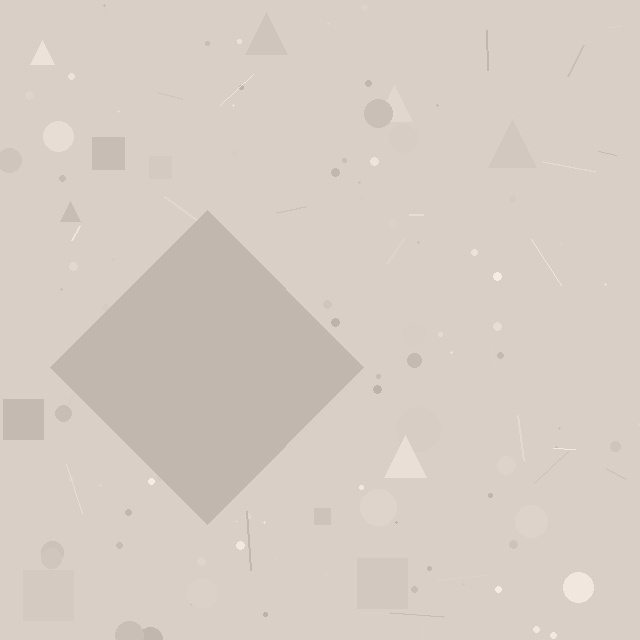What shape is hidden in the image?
A diamond is hidden in the image.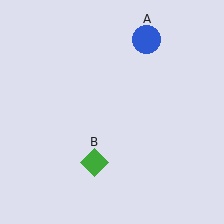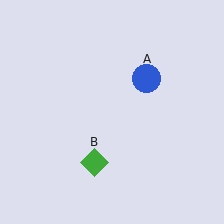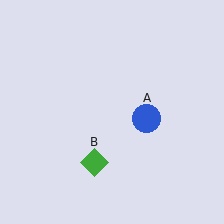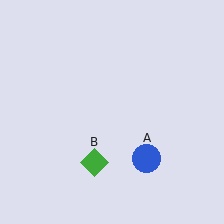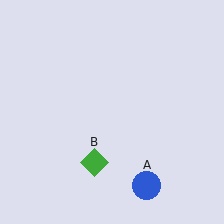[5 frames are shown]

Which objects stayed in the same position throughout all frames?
Green diamond (object B) remained stationary.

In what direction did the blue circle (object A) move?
The blue circle (object A) moved down.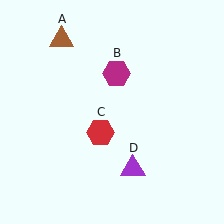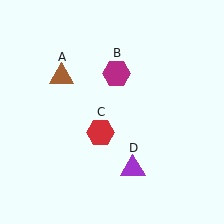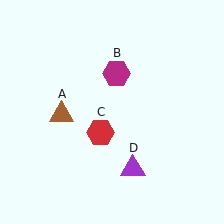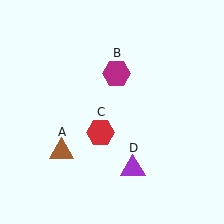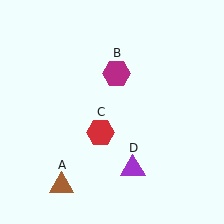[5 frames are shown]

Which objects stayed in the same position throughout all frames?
Magenta hexagon (object B) and red hexagon (object C) and purple triangle (object D) remained stationary.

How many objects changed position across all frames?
1 object changed position: brown triangle (object A).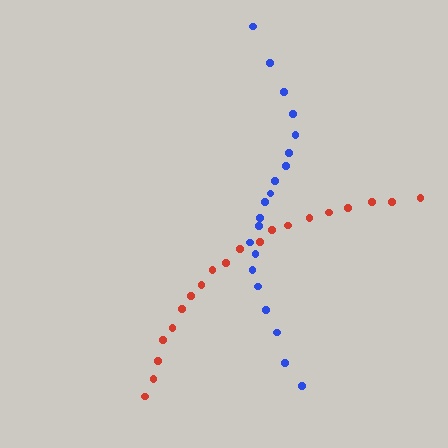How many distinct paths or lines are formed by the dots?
There are 2 distinct paths.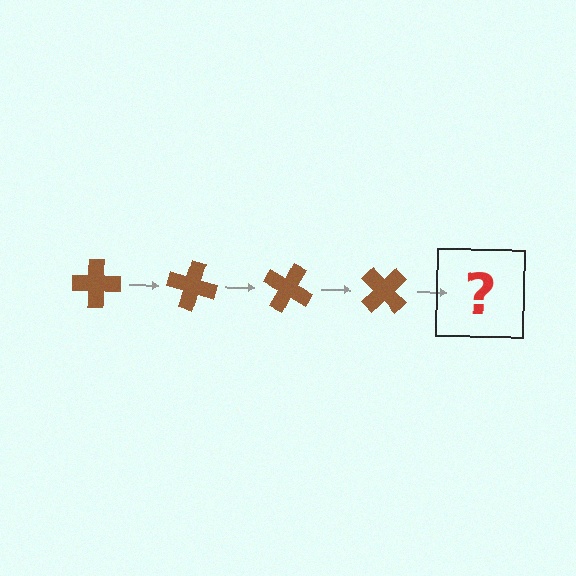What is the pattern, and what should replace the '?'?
The pattern is that the cross rotates 15 degrees each step. The '?' should be a brown cross rotated 60 degrees.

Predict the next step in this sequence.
The next step is a brown cross rotated 60 degrees.